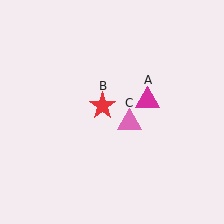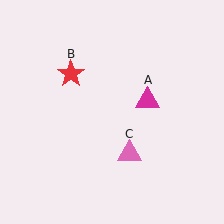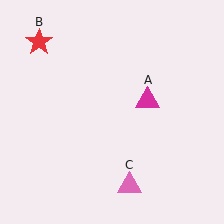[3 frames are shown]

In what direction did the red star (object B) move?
The red star (object B) moved up and to the left.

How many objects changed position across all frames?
2 objects changed position: red star (object B), pink triangle (object C).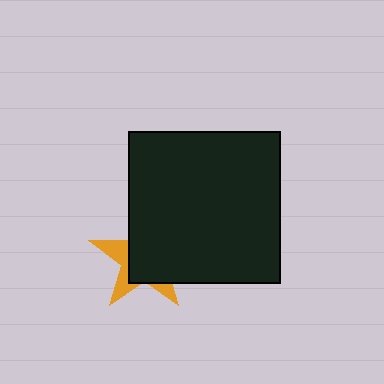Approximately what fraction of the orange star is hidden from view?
Roughly 67% of the orange star is hidden behind the black square.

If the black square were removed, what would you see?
You would see the complete orange star.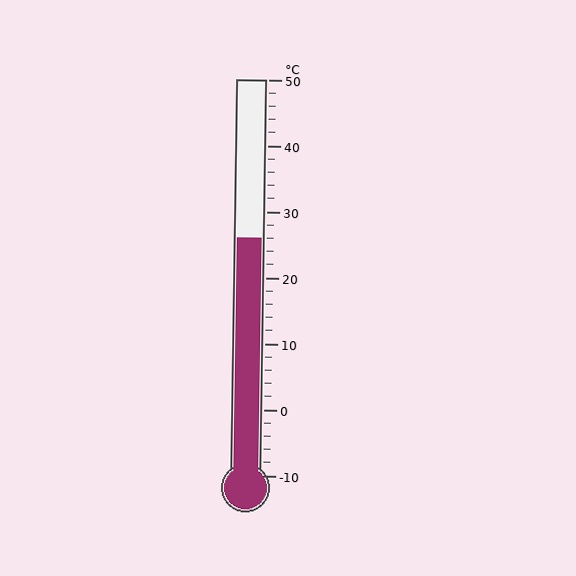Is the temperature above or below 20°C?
The temperature is above 20°C.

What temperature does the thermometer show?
The thermometer shows approximately 26°C.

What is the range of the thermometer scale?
The thermometer scale ranges from -10°C to 50°C.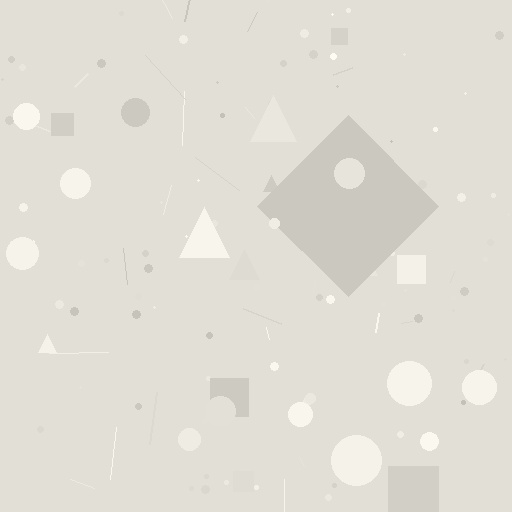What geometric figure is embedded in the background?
A diamond is embedded in the background.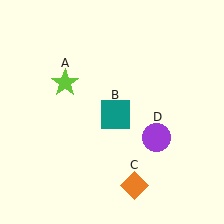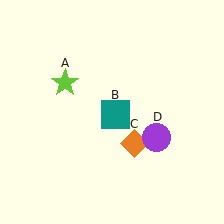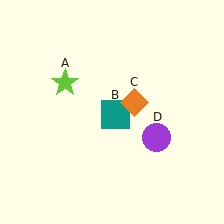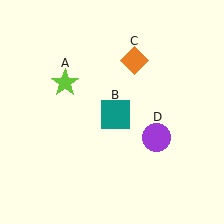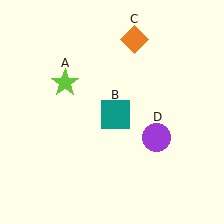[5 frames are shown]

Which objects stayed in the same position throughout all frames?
Lime star (object A) and teal square (object B) and purple circle (object D) remained stationary.